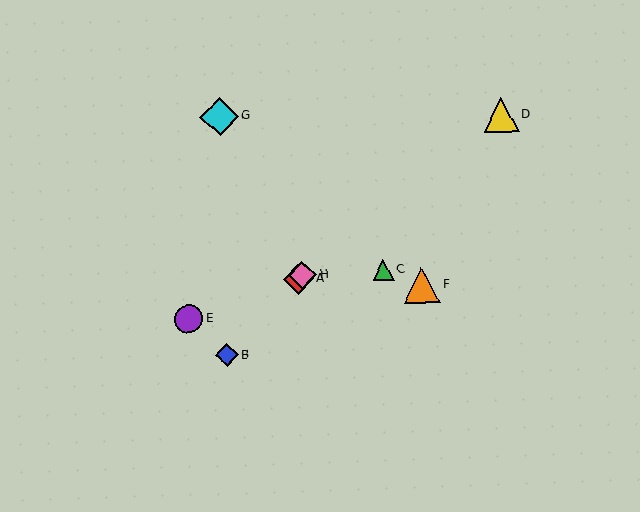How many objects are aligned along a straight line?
3 objects (A, B, H) are aligned along a straight line.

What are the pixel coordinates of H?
Object H is at (302, 275).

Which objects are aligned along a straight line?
Objects A, B, H are aligned along a straight line.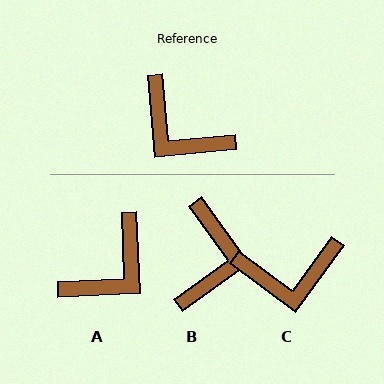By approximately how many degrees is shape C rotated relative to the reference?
Approximately 48 degrees counter-clockwise.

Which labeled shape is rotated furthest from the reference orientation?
B, about 121 degrees away.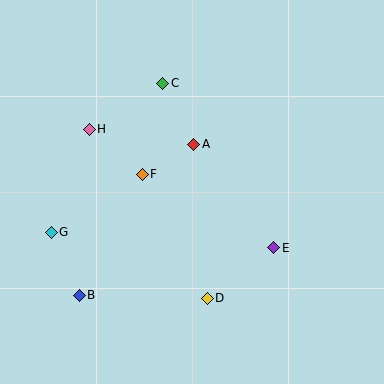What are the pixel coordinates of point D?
Point D is at (207, 298).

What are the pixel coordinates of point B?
Point B is at (79, 295).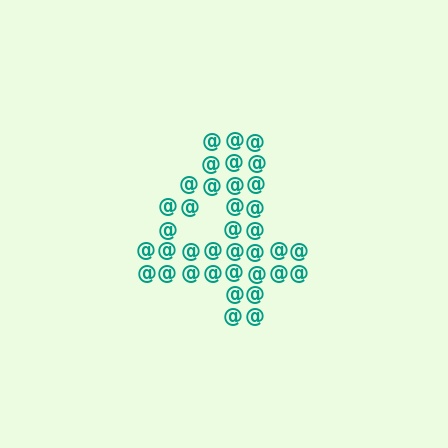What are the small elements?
The small elements are at signs.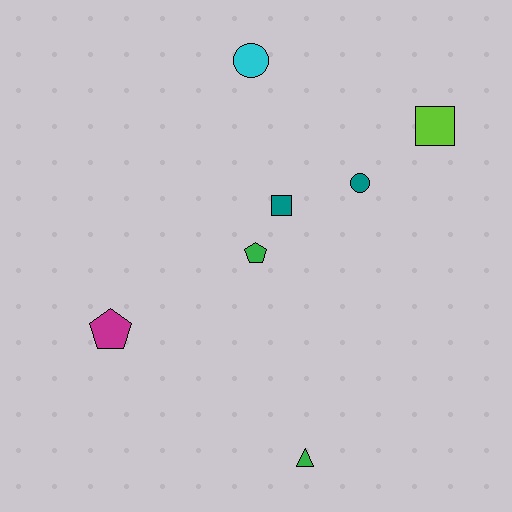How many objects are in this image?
There are 7 objects.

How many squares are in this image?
There are 2 squares.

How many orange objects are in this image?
There are no orange objects.